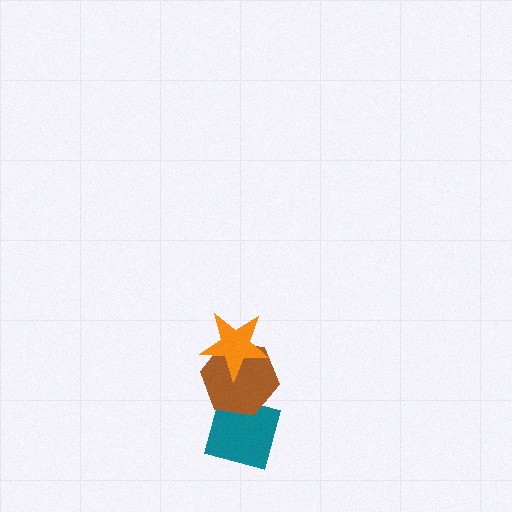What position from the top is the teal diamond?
The teal diamond is 3rd from the top.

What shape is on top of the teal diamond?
The brown hexagon is on top of the teal diamond.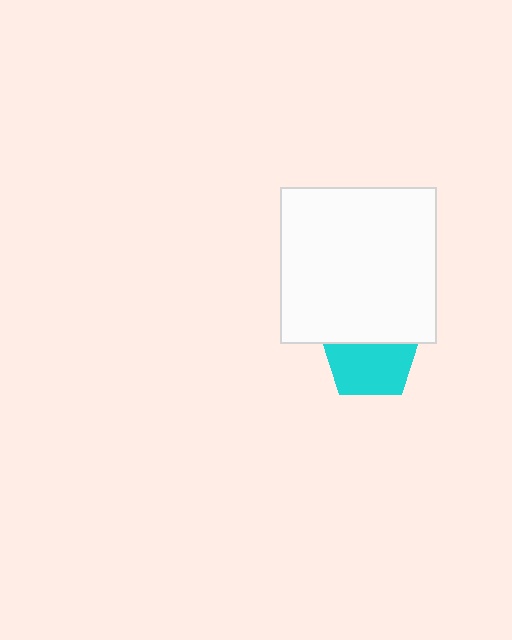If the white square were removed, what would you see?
You would see the complete cyan pentagon.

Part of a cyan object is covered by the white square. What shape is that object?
It is a pentagon.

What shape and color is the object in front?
The object in front is a white square.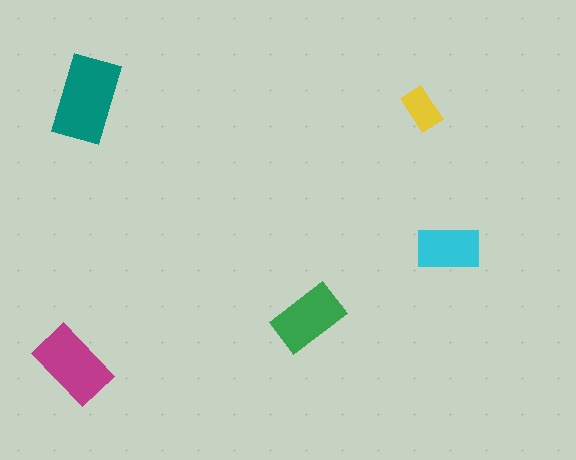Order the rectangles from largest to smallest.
the teal one, the magenta one, the green one, the cyan one, the yellow one.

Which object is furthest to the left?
The magenta rectangle is leftmost.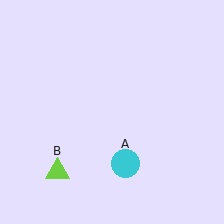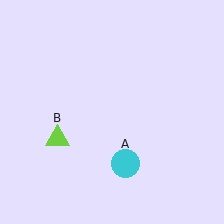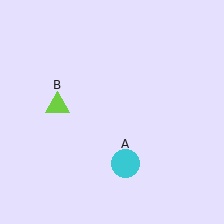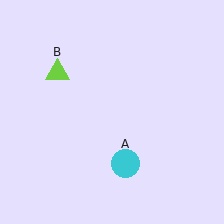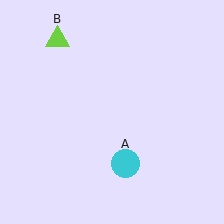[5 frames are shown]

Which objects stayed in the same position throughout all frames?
Cyan circle (object A) remained stationary.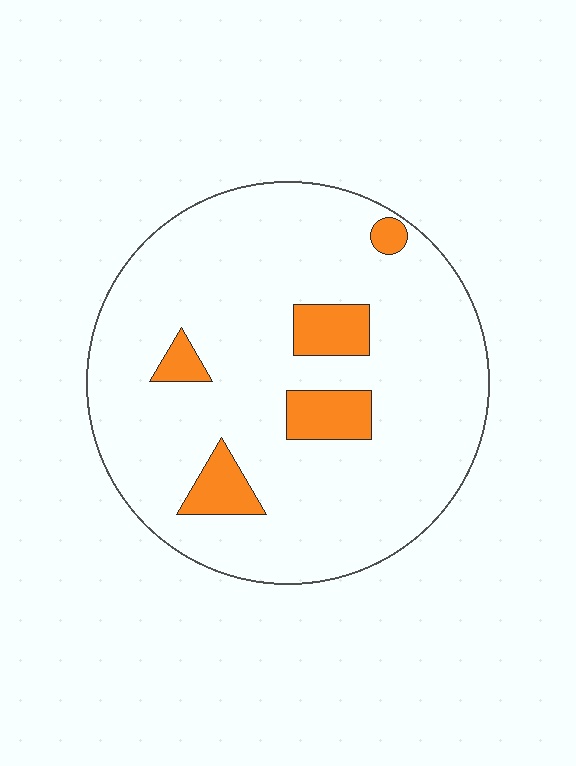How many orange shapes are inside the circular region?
5.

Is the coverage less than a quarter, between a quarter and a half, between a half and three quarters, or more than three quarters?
Less than a quarter.